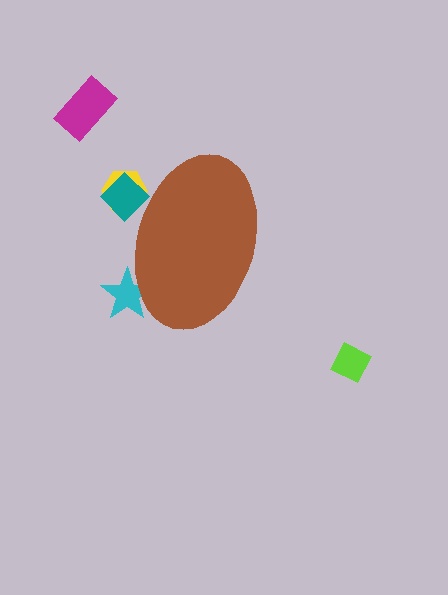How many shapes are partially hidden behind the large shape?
3 shapes are partially hidden.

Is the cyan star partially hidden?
Yes, the cyan star is partially hidden behind the brown ellipse.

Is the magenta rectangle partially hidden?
No, the magenta rectangle is fully visible.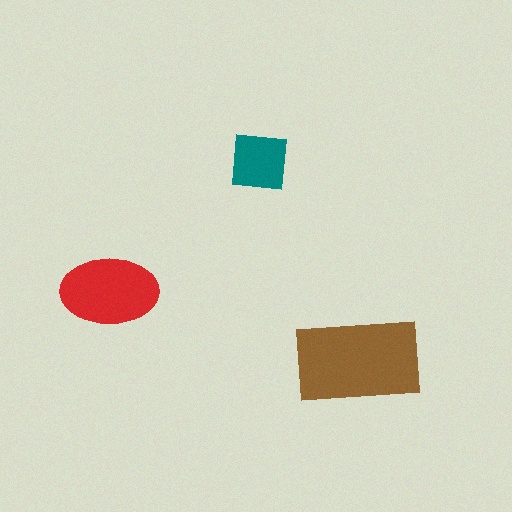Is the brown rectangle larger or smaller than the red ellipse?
Larger.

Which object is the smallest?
The teal square.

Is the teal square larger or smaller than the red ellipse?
Smaller.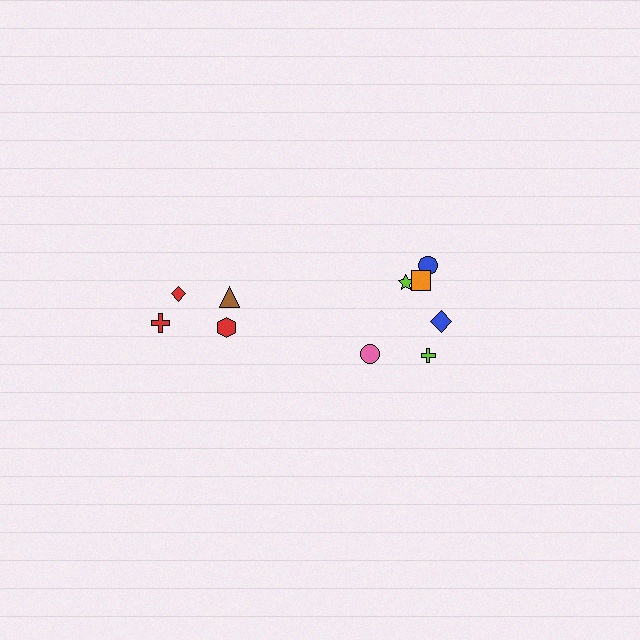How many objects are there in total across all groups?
There are 10 objects.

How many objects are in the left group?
There are 4 objects.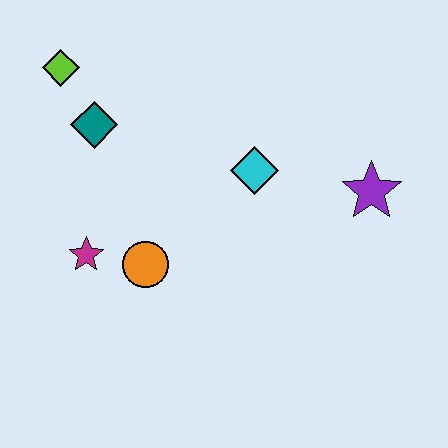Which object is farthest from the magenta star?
The purple star is farthest from the magenta star.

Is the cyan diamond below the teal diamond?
Yes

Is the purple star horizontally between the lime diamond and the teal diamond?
No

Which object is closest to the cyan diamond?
The purple star is closest to the cyan diamond.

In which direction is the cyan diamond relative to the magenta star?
The cyan diamond is to the right of the magenta star.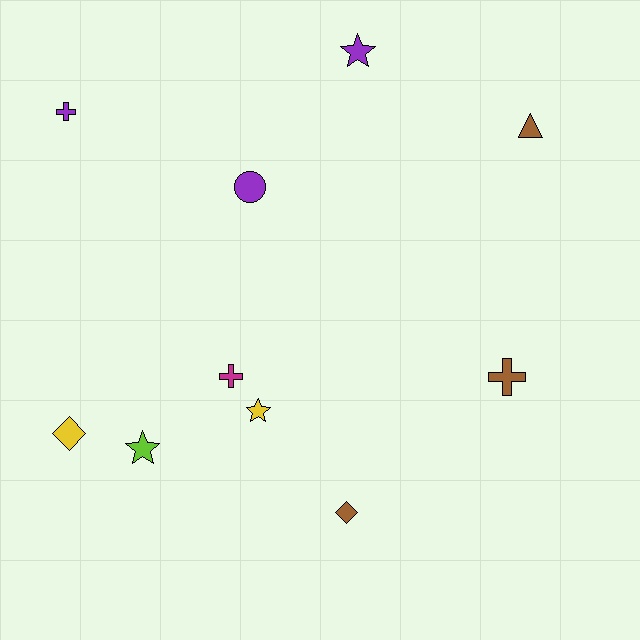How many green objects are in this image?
There are no green objects.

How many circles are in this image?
There is 1 circle.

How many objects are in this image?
There are 10 objects.